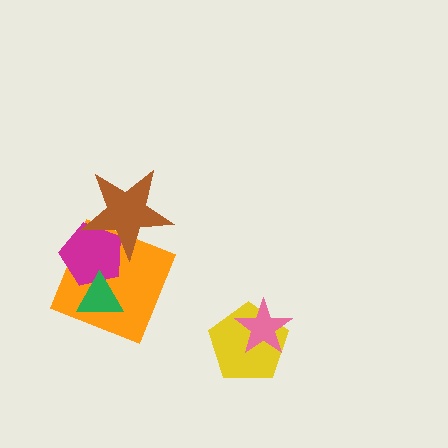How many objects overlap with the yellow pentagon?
1 object overlaps with the yellow pentagon.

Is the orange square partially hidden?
Yes, it is partially covered by another shape.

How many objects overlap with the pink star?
1 object overlaps with the pink star.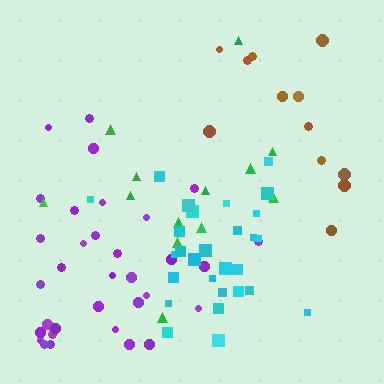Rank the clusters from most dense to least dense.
cyan, purple, green, brown.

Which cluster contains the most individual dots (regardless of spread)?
Purple (34).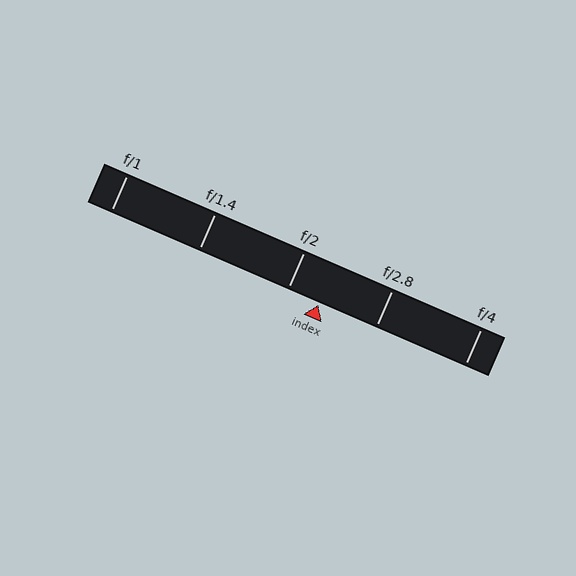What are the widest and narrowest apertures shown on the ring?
The widest aperture shown is f/1 and the narrowest is f/4.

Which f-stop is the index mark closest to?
The index mark is closest to f/2.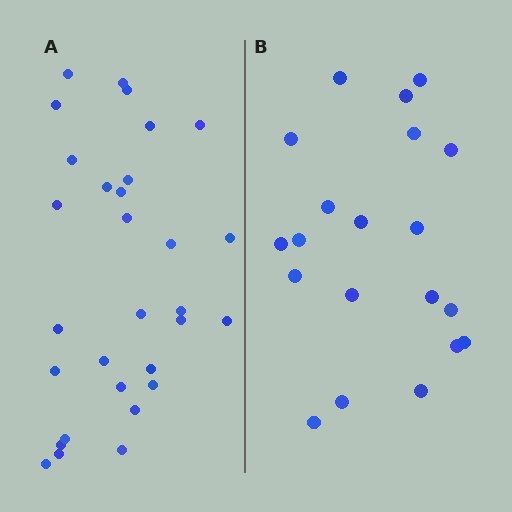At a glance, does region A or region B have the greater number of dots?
Region A (the left region) has more dots.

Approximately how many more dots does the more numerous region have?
Region A has roughly 10 or so more dots than region B.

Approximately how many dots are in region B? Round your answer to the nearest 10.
About 20 dots.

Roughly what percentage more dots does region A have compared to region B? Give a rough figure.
About 50% more.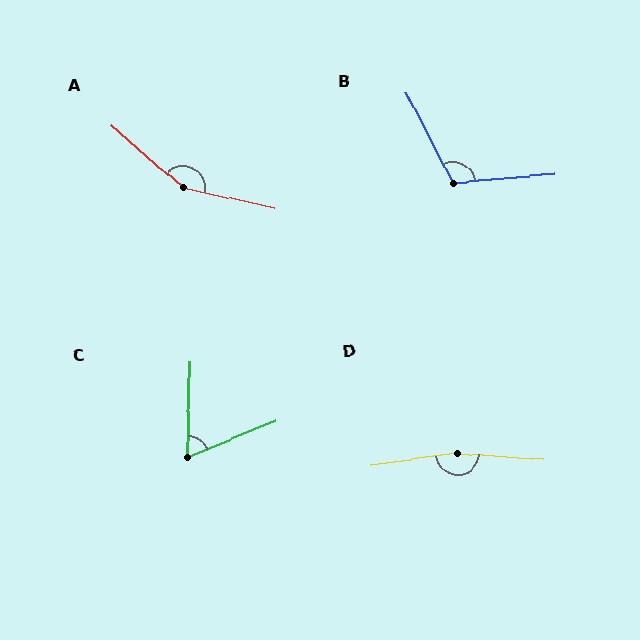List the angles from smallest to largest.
C (66°), B (112°), A (152°), D (167°).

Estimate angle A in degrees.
Approximately 152 degrees.